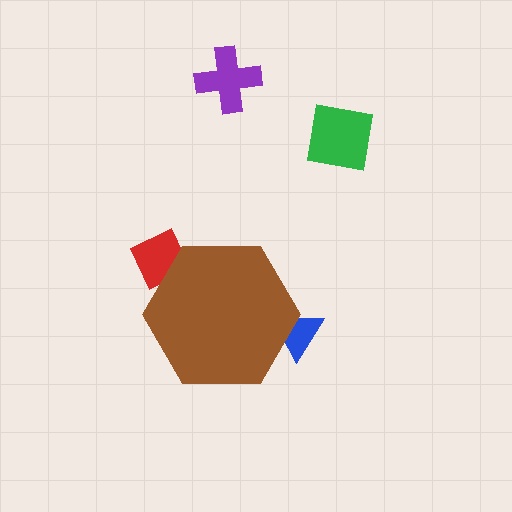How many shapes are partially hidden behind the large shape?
2 shapes are partially hidden.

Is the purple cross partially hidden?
No, the purple cross is fully visible.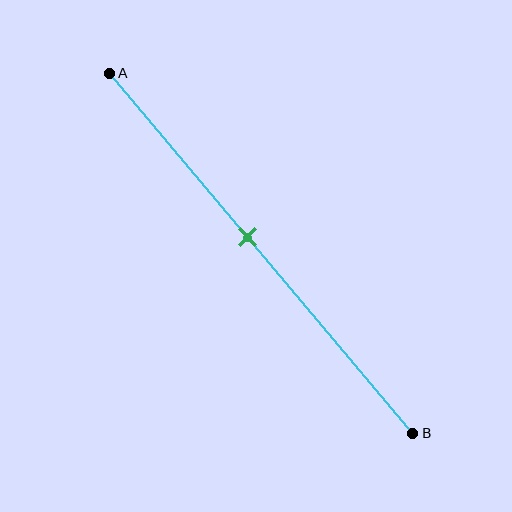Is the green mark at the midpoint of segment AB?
No, the mark is at about 45% from A, not at the 50% midpoint.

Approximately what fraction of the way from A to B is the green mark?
The green mark is approximately 45% of the way from A to B.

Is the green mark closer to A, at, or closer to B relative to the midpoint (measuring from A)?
The green mark is closer to point A than the midpoint of segment AB.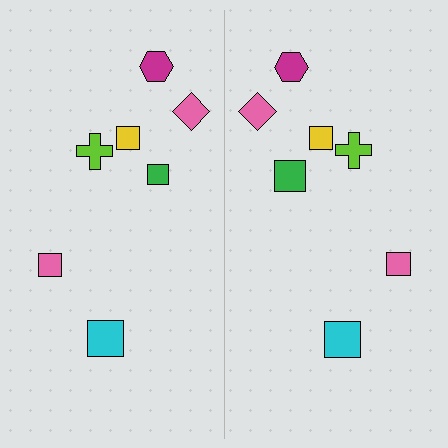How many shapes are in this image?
There are 14 shapes in this image.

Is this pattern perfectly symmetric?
No, the pattern is not perfectly symmetric. The green square on the right side has a different size than its mirror counterpart.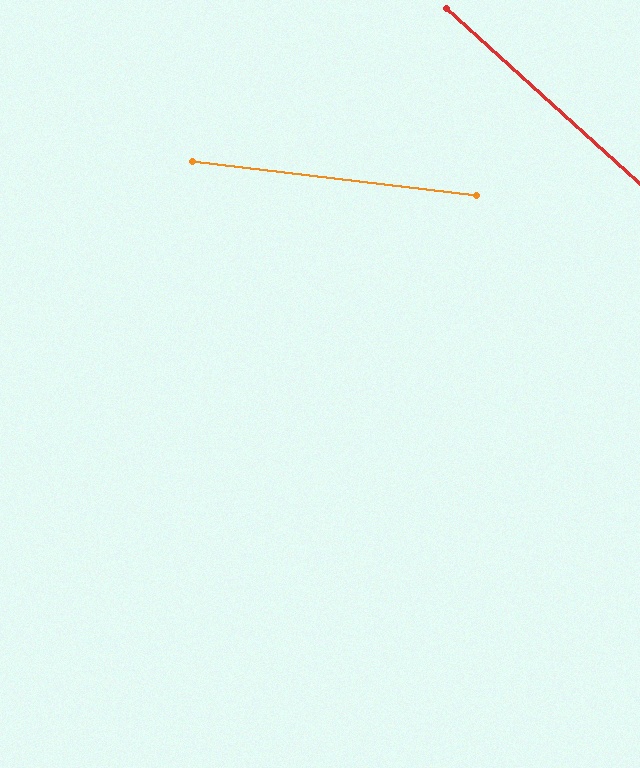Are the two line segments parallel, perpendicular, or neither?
Neither parallel nor perpendicular — they differ by about 35°.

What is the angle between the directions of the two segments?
Approximately 35 degrees.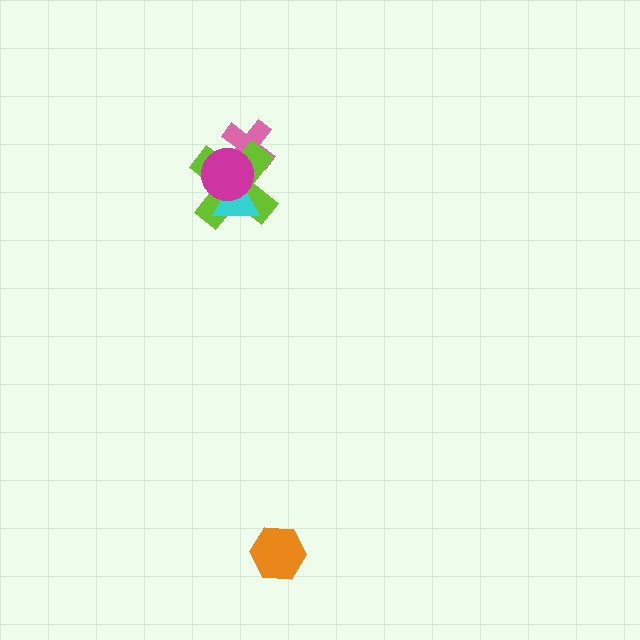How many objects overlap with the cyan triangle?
2 objects overlap with the cyan triangle.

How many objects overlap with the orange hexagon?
0 objects overlap with the orange hexagon.